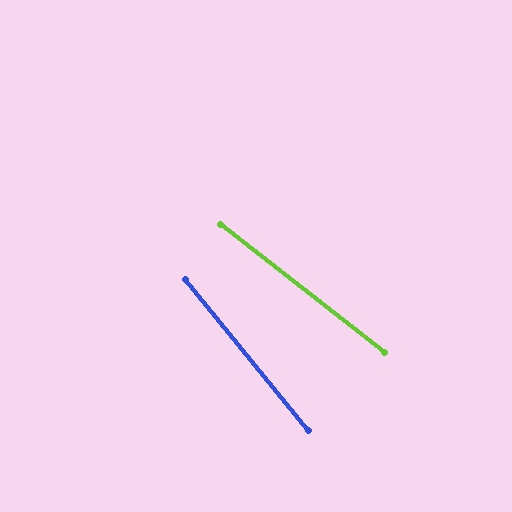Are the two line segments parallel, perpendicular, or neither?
Neither parallel nor perpendicular — they differ by about 13°.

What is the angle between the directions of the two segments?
Approximately 13 degrees.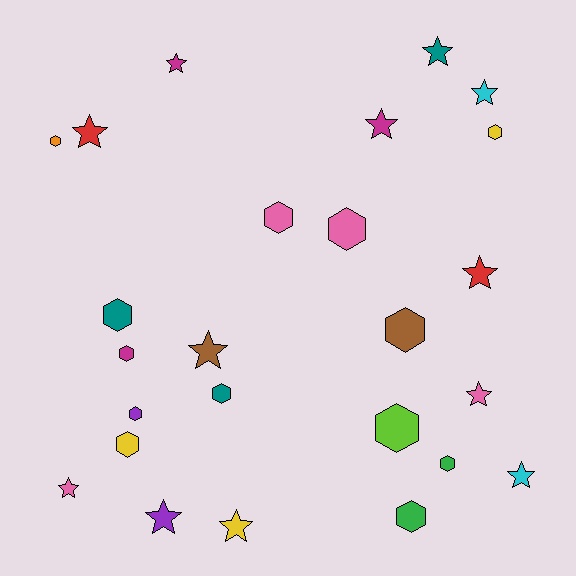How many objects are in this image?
There are 25 objects.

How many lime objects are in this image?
There is 1 lime object.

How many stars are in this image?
There are 12 stars.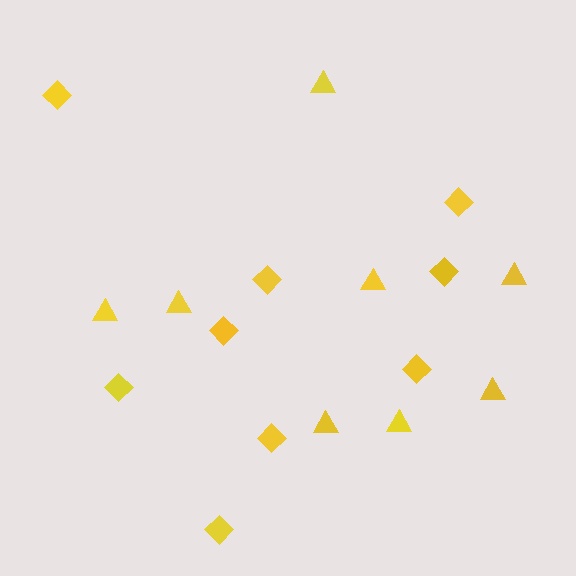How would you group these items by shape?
There are 2 groups: one group of triangles (8) and one group of diamonds (9).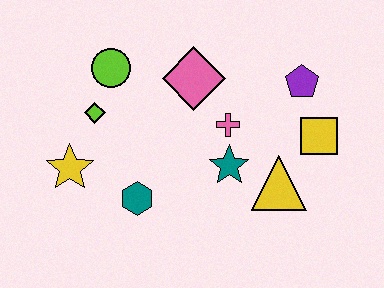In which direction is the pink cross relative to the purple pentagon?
The pink cross is to the left of the purple pentagon.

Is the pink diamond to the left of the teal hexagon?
No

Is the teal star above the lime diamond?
No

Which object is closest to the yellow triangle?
The teal star is closest to the yellow triangle.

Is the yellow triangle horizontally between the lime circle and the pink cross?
No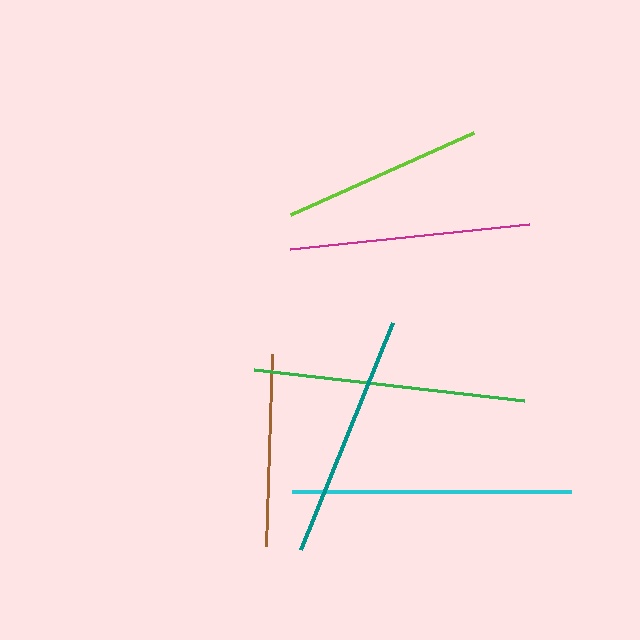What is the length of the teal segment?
The teal segment is approximately 245 pixels long.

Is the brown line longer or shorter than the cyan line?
The cyan line is longer than the brown line.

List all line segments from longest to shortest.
From longest to shortest: cyan, green, teal, magenta, lime, brown.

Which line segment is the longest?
The cyan line is the longest at approximately 279 pixels.